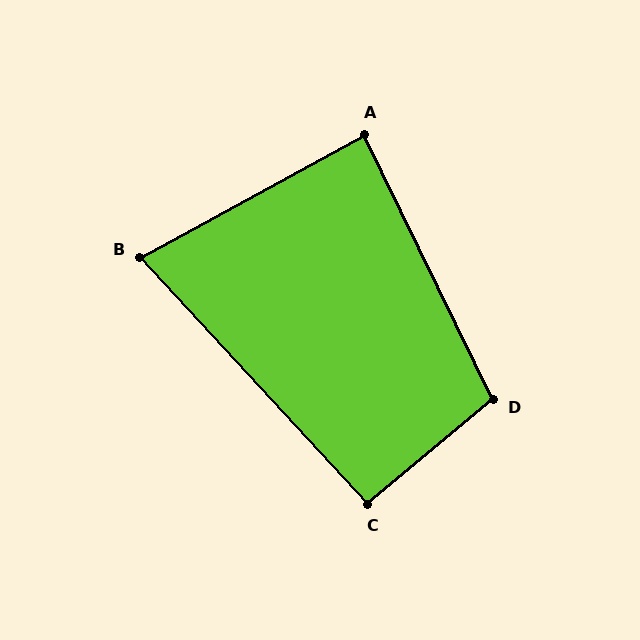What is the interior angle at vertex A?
Approximately 87 degrees (approximately right).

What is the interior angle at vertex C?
Approximately 93 degrees (approximately right).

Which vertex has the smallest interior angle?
B, at approximately 76 degrees.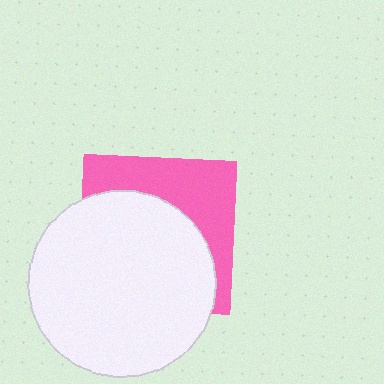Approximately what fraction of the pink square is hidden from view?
Roughly 62% of the pink square is hidden behind the white circle.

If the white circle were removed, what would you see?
You would see the complete pink square.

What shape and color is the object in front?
The object in front is a white circle.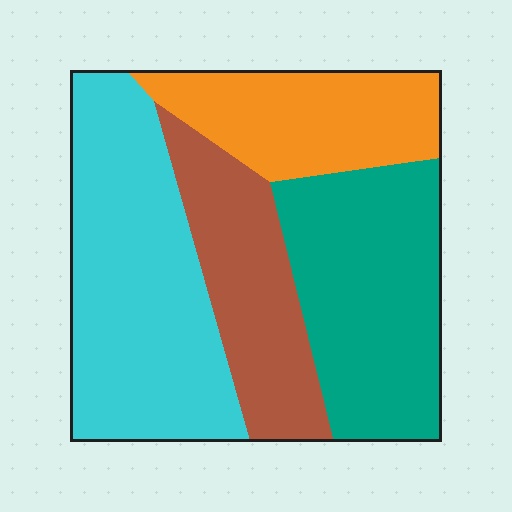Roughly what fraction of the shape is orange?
Orange covers about 20% of the shape.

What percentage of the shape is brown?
Brown takes up between a sixth and a third of the shape.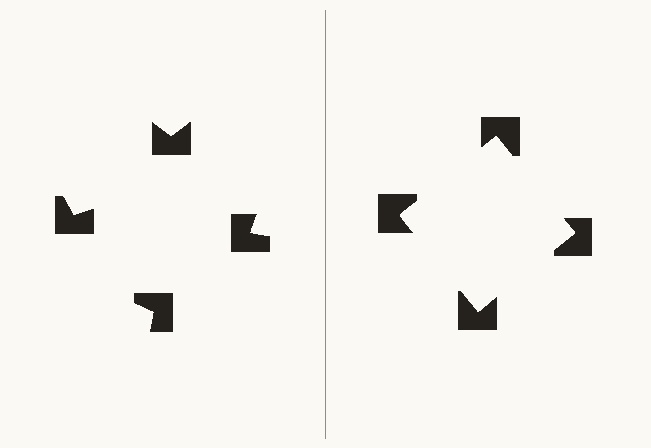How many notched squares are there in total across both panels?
8 — 4 on each side.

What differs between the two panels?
The notched squares are positioned identically on both sides; only the wedge orientations differ. On the right they align to a square; on the left they are misaligned.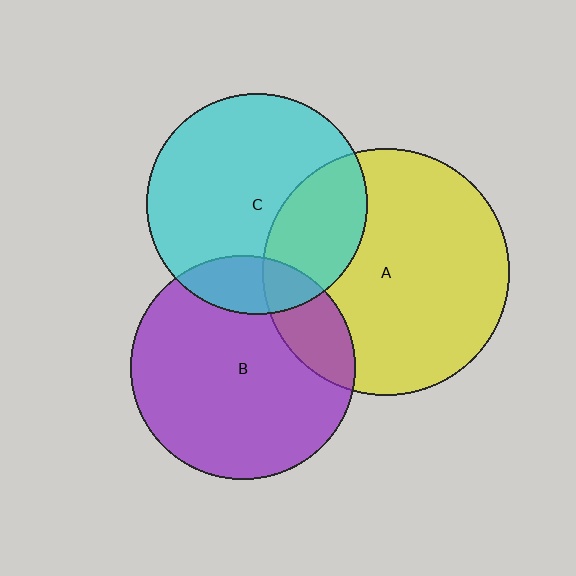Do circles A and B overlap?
Yes.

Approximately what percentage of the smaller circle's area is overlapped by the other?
Approximately 20%.